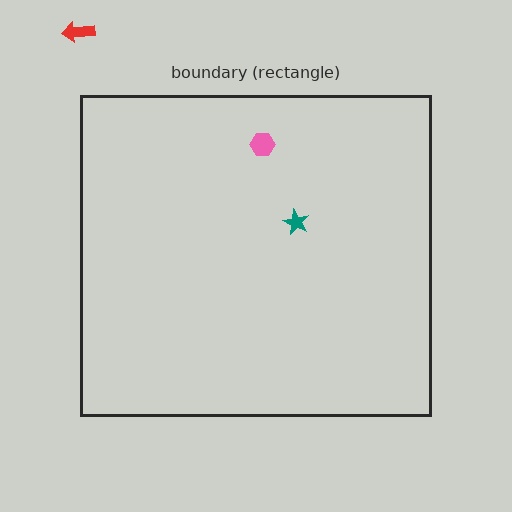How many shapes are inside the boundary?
2 inside, 1 outside.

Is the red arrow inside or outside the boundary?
Outside.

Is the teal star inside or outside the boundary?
Inside.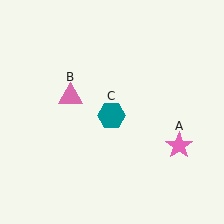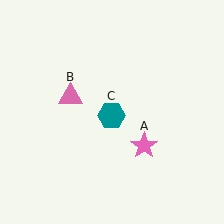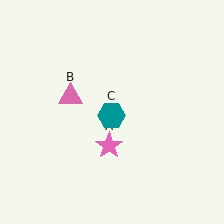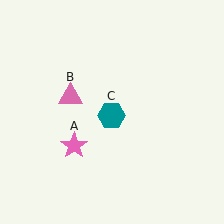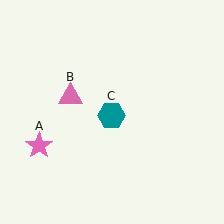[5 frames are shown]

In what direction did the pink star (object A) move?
The pink star (object A) moved left.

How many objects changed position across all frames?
1 object changed position: pink star (object A).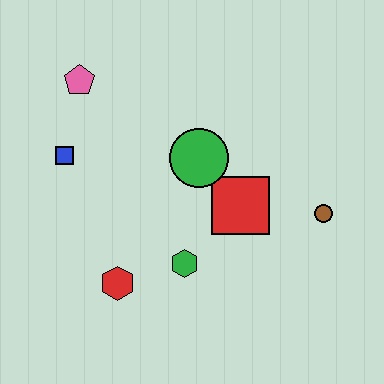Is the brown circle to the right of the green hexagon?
Yes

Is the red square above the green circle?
No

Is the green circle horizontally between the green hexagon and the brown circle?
Yes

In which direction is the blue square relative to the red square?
The blue square is to the left of the red square.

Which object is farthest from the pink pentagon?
The brown circle is farthest from the pink pentagon.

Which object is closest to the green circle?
The red square is closest to the green circle.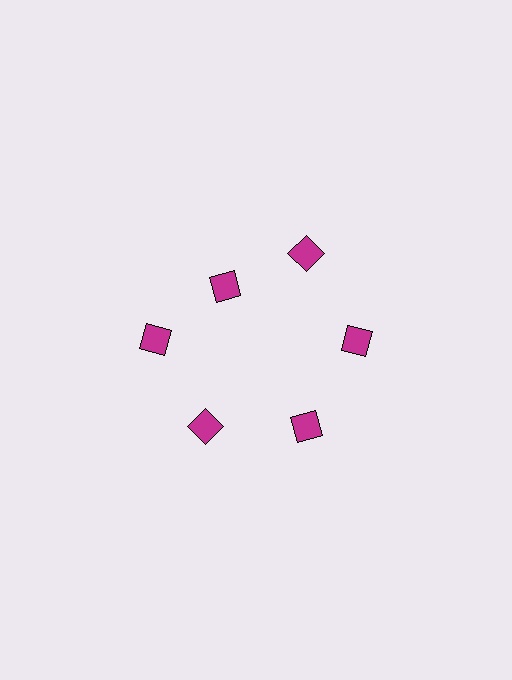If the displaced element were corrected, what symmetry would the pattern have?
It would have 6-fold rotational symmetry — the pattern would map onto itself every 60 degrees.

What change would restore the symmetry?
The symmetry would be restored by moving it outward, back onto the ring so that all 6 squares sit at equal angles and equal distance from the center.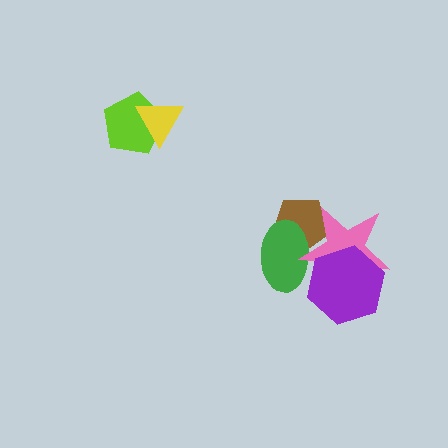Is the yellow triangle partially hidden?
No, no other shape covers it.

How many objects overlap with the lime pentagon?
1 object overlaps with the lime pentagon.